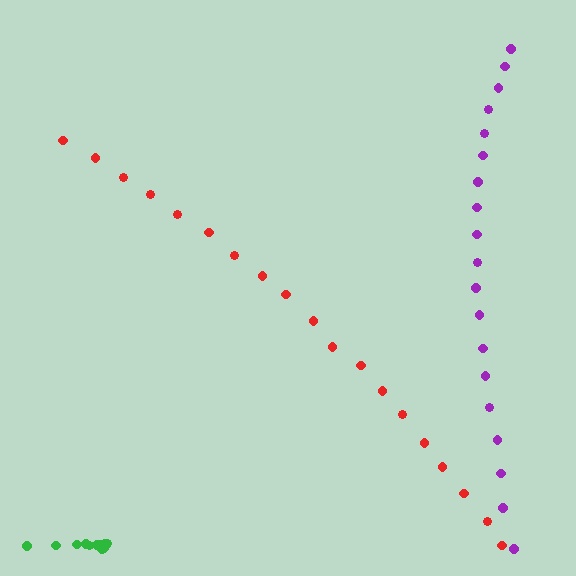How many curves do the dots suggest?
There are 3 distinct paths.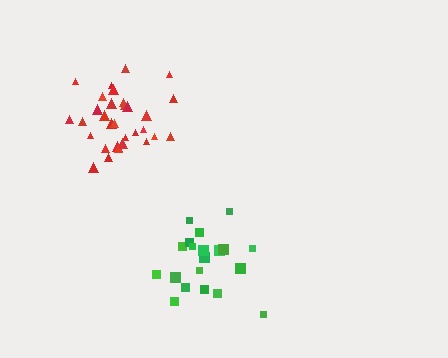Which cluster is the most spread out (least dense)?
Green.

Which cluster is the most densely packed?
Red.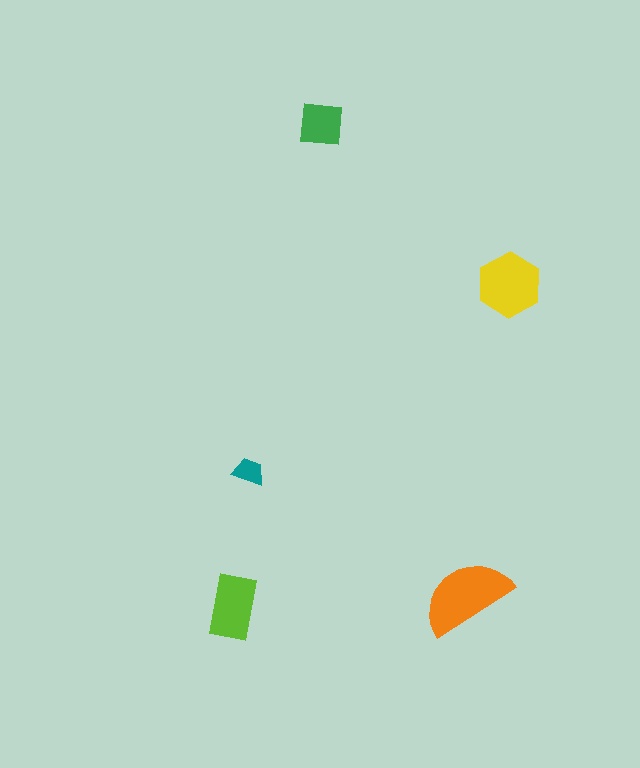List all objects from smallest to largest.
The teal trapezoid, the green square, the lime rectangle, the yellow hexagon, the orange semicircle.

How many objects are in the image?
There are 5 objects in the image.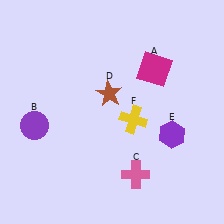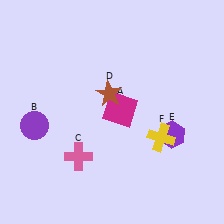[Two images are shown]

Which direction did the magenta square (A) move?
The magenta square (A) moved down.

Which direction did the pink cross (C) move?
The pink cross (C) moved left.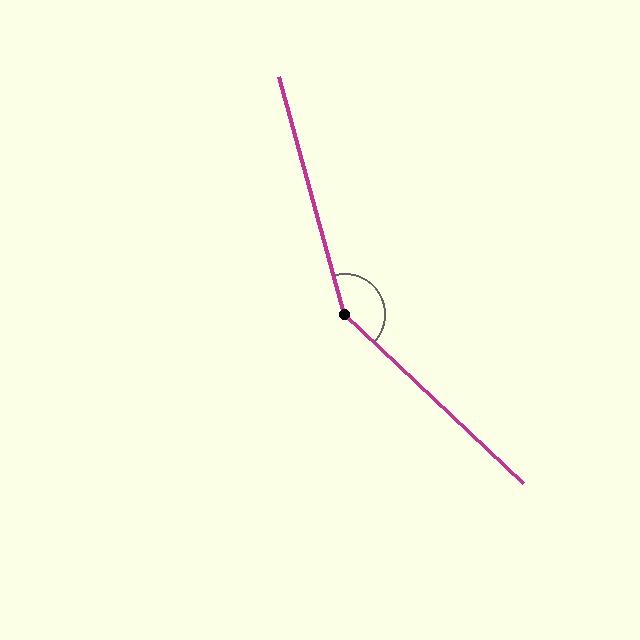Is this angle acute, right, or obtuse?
It is obtuse.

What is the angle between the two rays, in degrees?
Approximately 149 degrees.